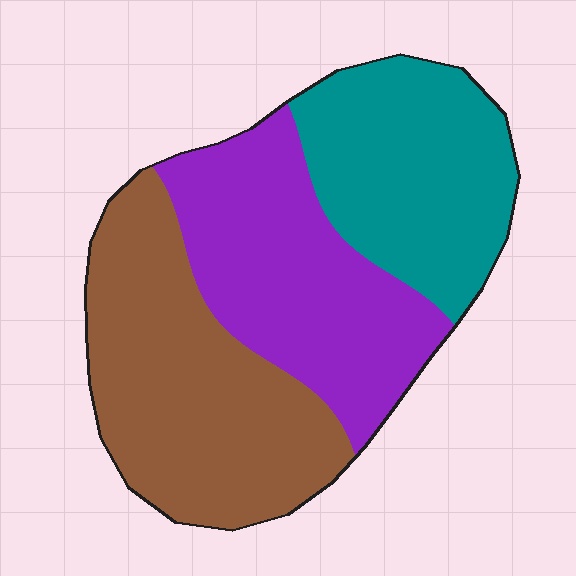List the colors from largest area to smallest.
From largest to smallest: brown, purple, teal.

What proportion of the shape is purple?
Purple takes up about one third (1/3) of the shape.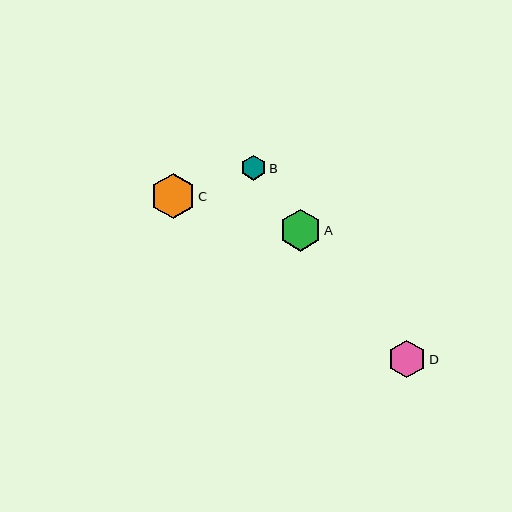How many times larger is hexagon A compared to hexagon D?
Hexagon A is approximately 1.1 times the size of hexagon D.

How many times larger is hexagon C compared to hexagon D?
Hexagon C is approximately 1.2 times the size of hexagon D.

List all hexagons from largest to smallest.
From largest to smallest: C, A, D, B.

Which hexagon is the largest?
Hexagon C is the largest with a size of approximately 45 pixels.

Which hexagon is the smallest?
Hexagon B is the smallest with a size of approximately 25 pixels.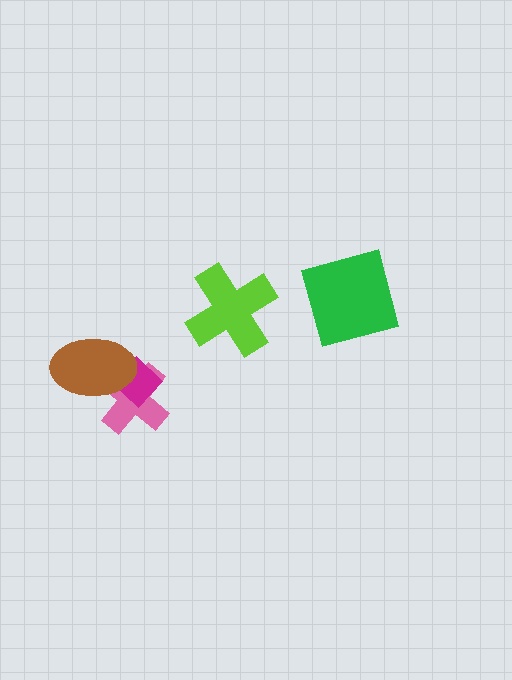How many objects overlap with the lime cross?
0 objects overlap with the lime cross.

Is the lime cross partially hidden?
No, no other shape covers it.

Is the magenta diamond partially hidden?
Yes, it is partially covered by another shape.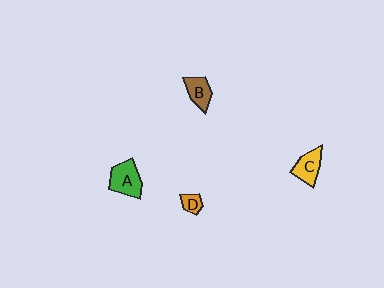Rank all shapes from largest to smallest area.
From largest to smallest: A (green), C (yellow), B (brown), D (orange).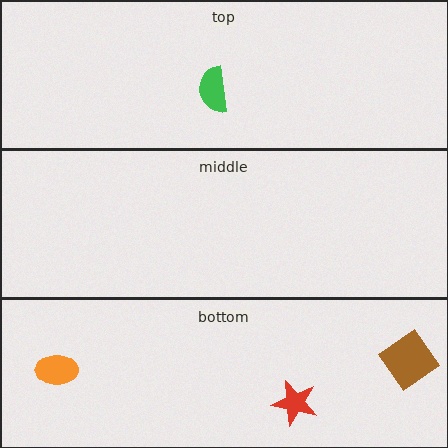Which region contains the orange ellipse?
The bottom region.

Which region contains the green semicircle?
The top region.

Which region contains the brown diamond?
The bottom region.